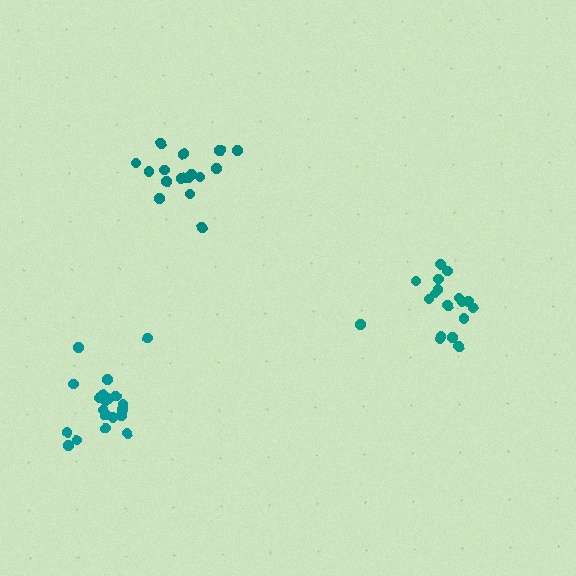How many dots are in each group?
Group 1: 20 dots, Group 2: 18 dots, Group 3: 18 dots (56 total).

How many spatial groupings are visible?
There are 3 spatial groupings.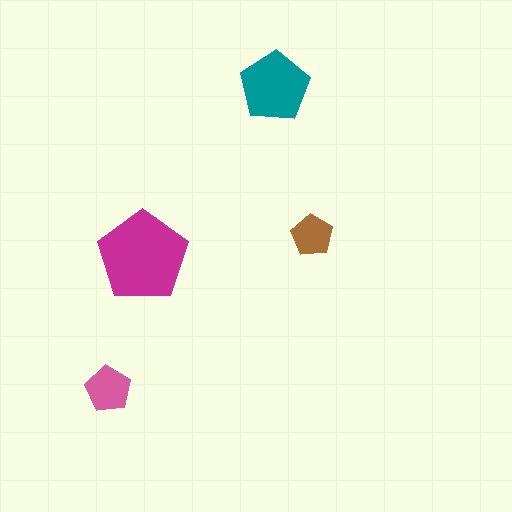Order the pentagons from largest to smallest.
the magenta one, the teal one, the pink one, the brown one.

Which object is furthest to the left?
The pink pentagon is leftmost.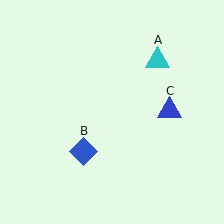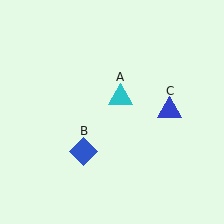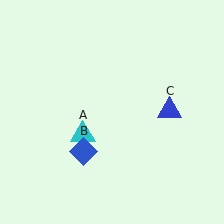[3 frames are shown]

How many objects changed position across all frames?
1 object changed position: cyan triangle (object A).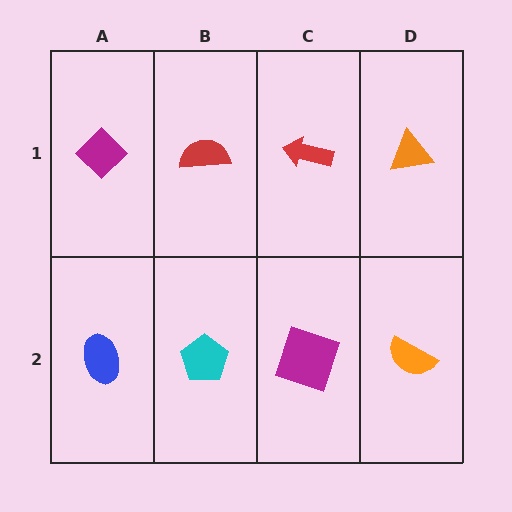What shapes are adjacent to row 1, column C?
A magenta square (row 2, column C), a red semicircle (row 1, column B), an orange triangle (row 1, column D).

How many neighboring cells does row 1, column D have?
2.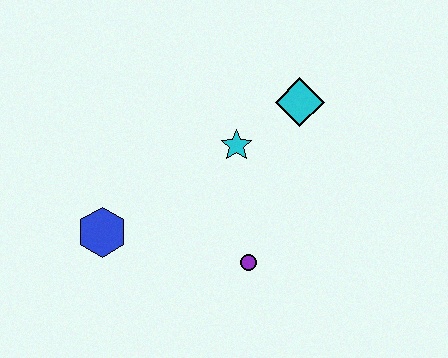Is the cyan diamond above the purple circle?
Yes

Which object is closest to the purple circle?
The cyan star is closest to the purple circle.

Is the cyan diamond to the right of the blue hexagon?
Yes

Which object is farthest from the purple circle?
The cyan diamond is farthest from the purple circle.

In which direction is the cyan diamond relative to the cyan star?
The cyan diamond is to the right of the cyan star.